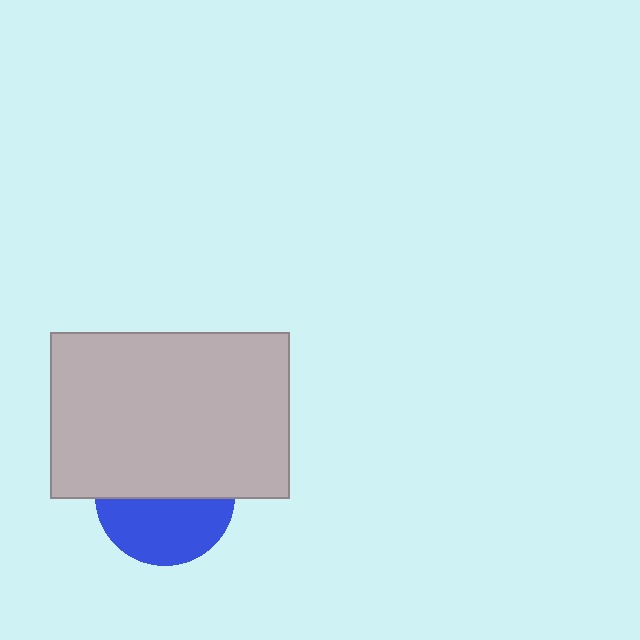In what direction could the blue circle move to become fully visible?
The blue circle could move down. That would shift it out from behind the light gray rectangle entirely.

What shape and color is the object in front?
The object in front is a light gray rectangle.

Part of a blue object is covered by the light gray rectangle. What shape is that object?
It is a circle.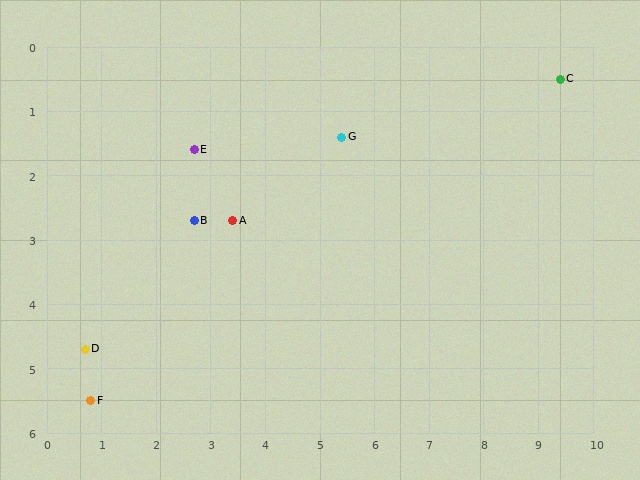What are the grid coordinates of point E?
Point E is at approximately (2.7, 1.6).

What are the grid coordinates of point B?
Point B is at approximately (2.7, 2.7).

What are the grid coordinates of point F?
Point F is at approximately (0.8, 5.5).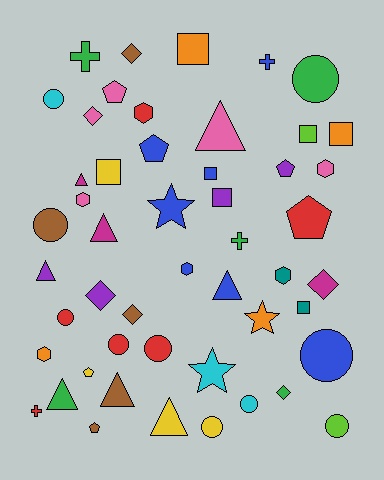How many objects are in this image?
There are 50 objects.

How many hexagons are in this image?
There are 6 hexagons.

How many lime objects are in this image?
There are 2 lime objects.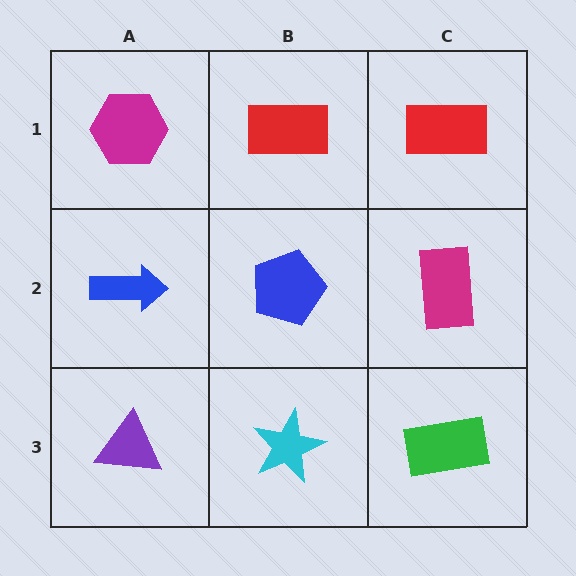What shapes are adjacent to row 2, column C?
A red rectangle (row 1, column C), a green rectangle (row 3, column C), a blue pentagon (row 2, column B).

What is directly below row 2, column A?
A purple triangle.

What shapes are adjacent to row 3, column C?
A magenta rectangle (row 2, column C), a cyan star (row 3, column B).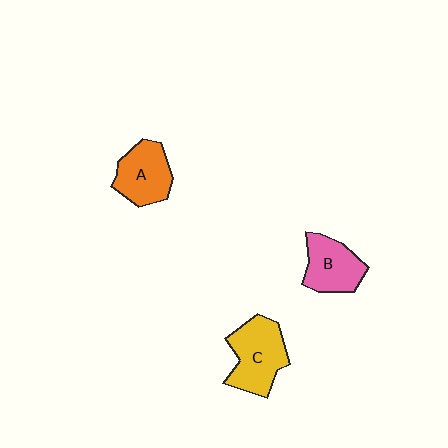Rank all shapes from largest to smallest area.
From largest to smallest: C (yellow), A (orange), B (pink).